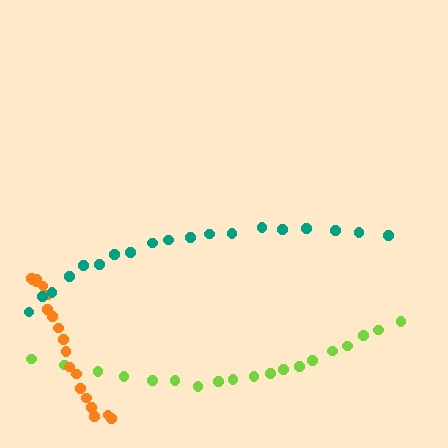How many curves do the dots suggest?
There are 3 distinct paths.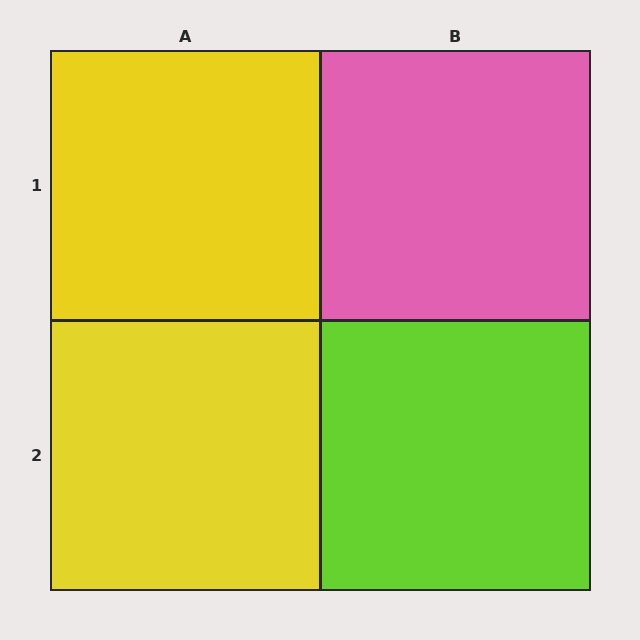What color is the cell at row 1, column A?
Yellow.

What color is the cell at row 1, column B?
Pink.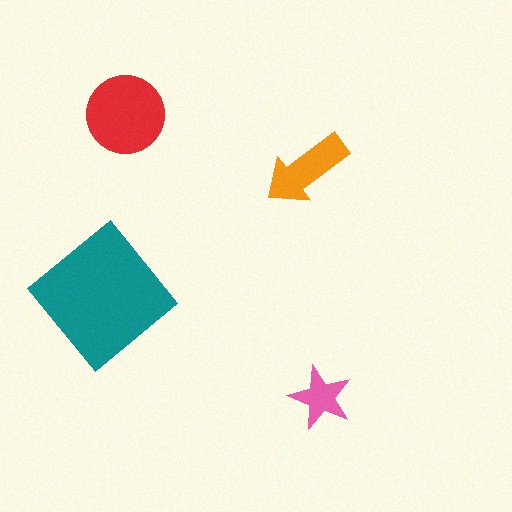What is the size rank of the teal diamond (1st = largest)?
1st.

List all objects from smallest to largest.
The pink star, the orange arrow, the red circle, the teal diamond.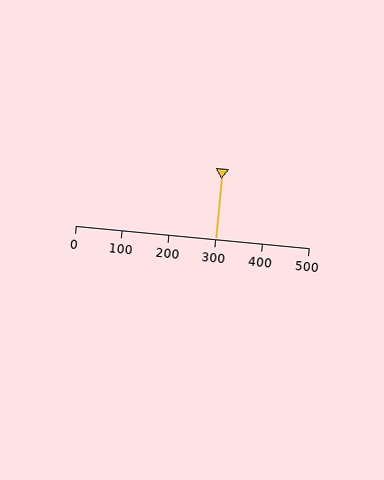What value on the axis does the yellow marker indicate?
The marker indicates approximately 300.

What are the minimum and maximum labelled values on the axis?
The axis runs from 0 to 500.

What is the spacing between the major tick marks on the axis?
The major ticks are spaced 100 apart.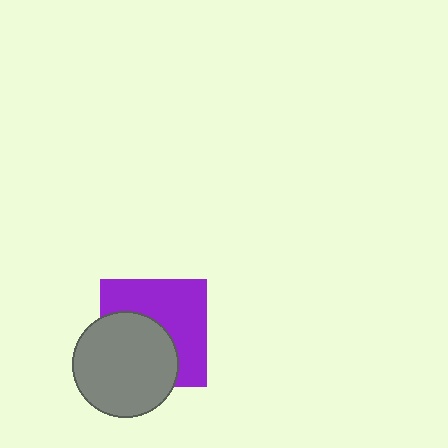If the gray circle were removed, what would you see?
You would see the complete purple square.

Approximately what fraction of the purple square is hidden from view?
Roughly 46% of the purple square is hidden behind the gray circle.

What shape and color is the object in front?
The object in front is a gray circle.